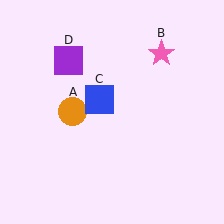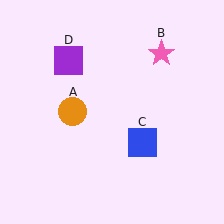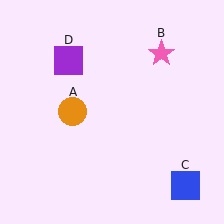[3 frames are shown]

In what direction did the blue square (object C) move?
The blue square (object C) moved down and to the right.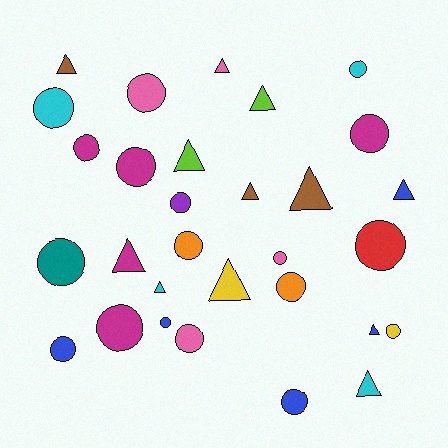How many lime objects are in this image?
There are 2 lime objects.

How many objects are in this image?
There are 30 objects.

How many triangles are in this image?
There are 12 triangles.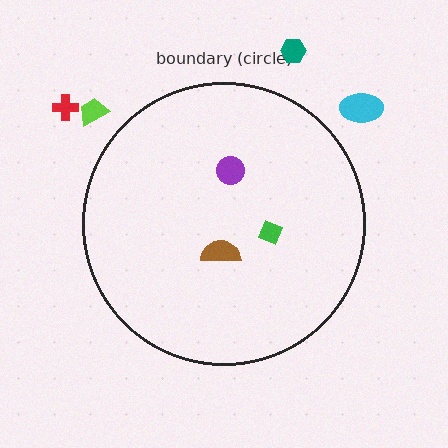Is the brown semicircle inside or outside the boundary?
Inside.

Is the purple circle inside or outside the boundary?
Inside.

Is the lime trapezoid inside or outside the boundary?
Outside.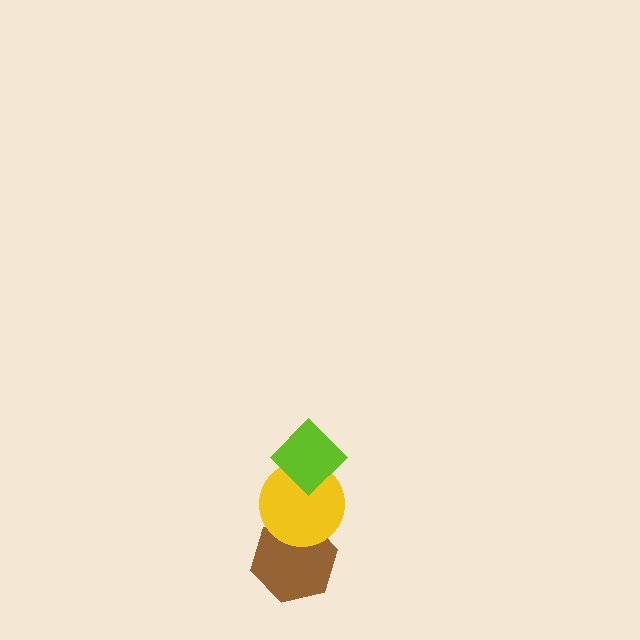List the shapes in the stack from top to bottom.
From top to bottom: the lime diamond, the yellow circle, the brown hexagon.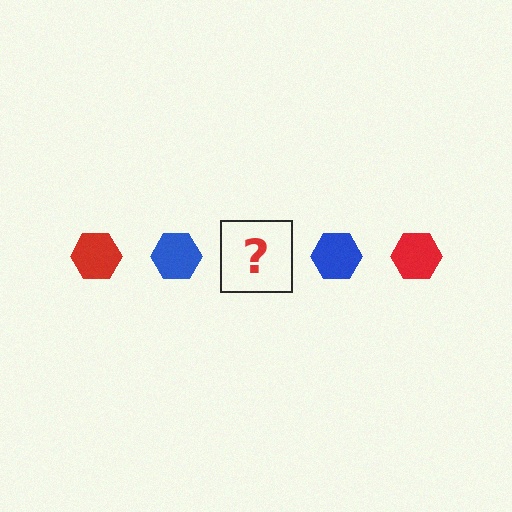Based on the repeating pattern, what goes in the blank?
The blank should be a red hexagon.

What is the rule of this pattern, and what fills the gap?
The rule is that the pattern cycles through red, blue hexagons. The gap should be filled with a red hexagon.